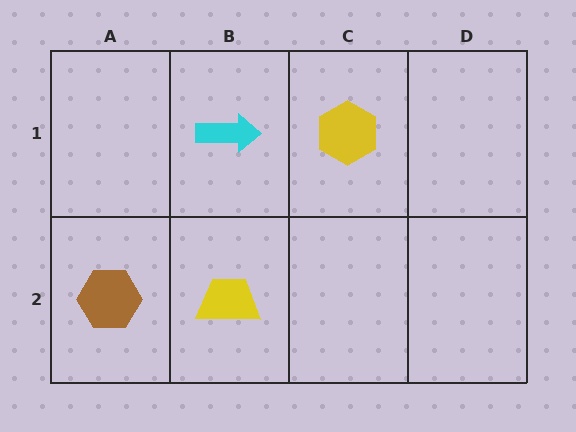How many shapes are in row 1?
2 shapes.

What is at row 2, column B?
A yellow trapezoid.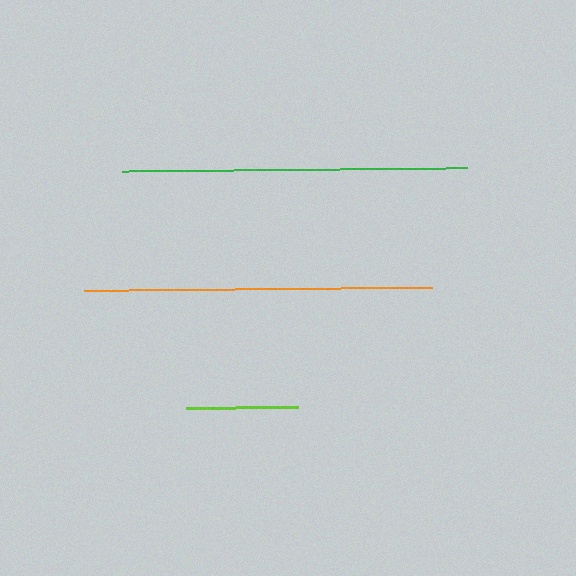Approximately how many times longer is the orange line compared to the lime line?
The orange line is approximately 3.1 times the length of the lime line.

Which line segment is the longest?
The orange line is the longest at approximately 348 pixels.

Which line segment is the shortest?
The lime line is the shortest at approximately 112 pixels.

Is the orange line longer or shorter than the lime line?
The orange line is longer than the lime line.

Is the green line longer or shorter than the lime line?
The green line is longer than the lime line.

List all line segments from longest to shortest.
From longest to shortest: orange, green, lime.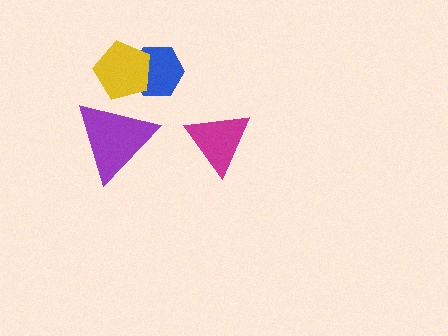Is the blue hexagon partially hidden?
Yes, it is partially covered by another shape.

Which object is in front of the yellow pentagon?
The purple triangle is in front of the yellow pentagon.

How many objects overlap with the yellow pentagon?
2 objects overlap with the yellow pentagon.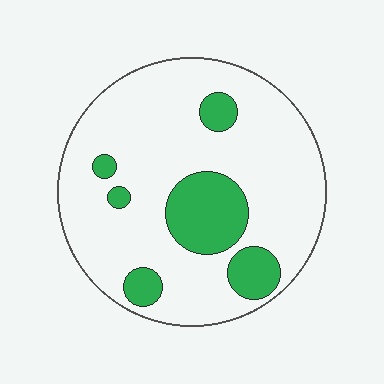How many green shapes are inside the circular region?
6.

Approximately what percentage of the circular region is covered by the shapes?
Approximately 20%.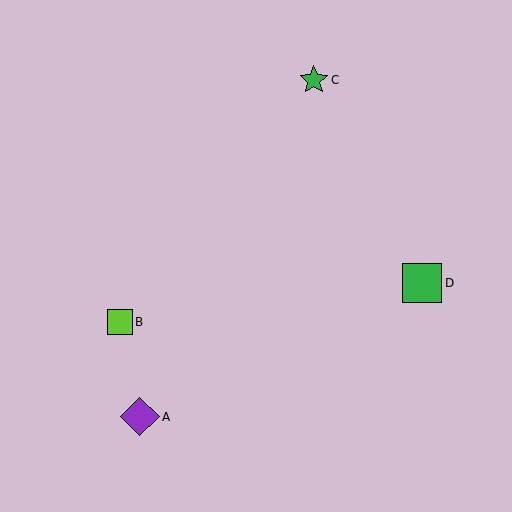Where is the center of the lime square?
The center of the lime square is at (120, 322).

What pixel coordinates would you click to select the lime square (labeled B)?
Click at (120, 322) to select the lime square B.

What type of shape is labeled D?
Shape D is a green square.